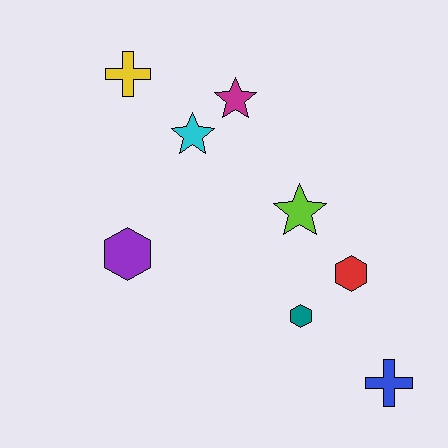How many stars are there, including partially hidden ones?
There are 3 stars.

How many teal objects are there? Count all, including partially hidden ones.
There is 1 teal object.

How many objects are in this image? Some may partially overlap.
There are 8 objects.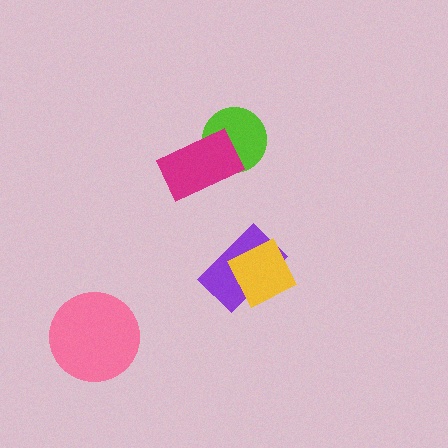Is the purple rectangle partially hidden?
Yes, it is partially covered by another shape.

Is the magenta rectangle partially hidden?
No, no other shape covers it.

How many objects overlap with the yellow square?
1 object overlaps with the yellow square.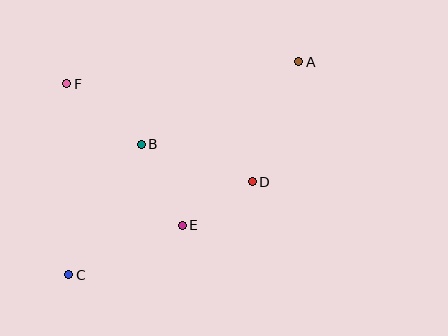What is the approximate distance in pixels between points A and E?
The distance between A and E is approximately 201 pixels.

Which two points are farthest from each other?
Points A and C are farthest from each other.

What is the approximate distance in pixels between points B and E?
The distance between B and E is approximately 91 pixels.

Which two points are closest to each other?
Points D and E are closest to each other.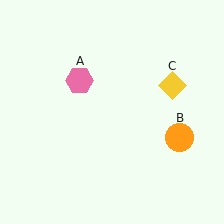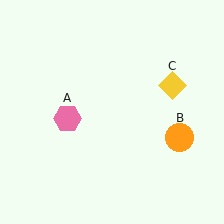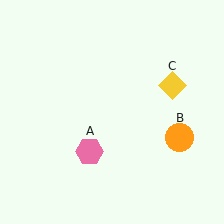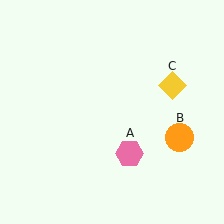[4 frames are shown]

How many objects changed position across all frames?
1 object changed position: pink hexagon (object A).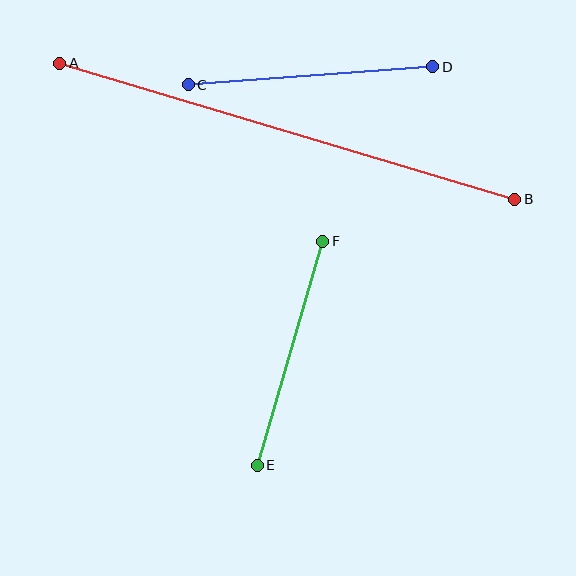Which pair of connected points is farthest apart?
Points A and B are farthest apart.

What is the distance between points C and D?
The distance is approximately 245 pixels.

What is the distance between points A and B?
The distance is approximately 475 pixels.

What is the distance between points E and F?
The distance is approximately 234 pixels.